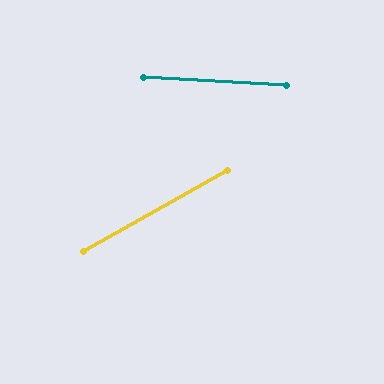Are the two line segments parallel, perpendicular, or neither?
Neither parallel nor perpendicular — they differ by about 33°.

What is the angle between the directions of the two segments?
Approximately 33 degrees.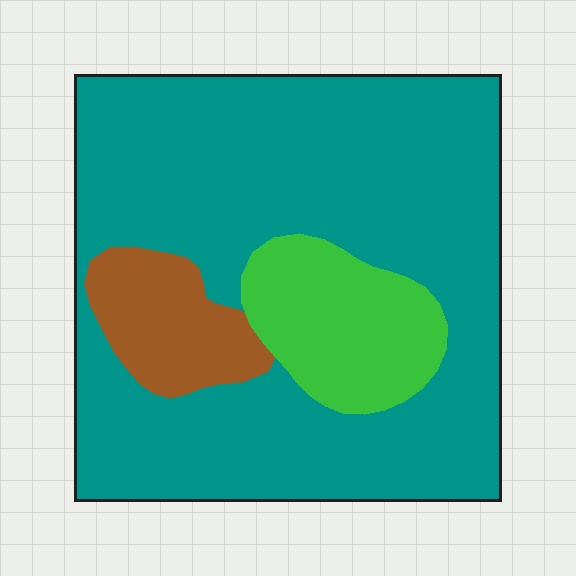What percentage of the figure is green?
Green takes up about one eighth (1/8) of the figure.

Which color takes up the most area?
Teal, at roughly 75%.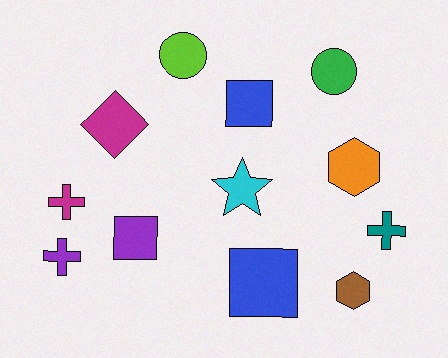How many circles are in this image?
There are 2 circles.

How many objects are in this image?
There are 12 objects.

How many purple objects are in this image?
There are 2 purple objects.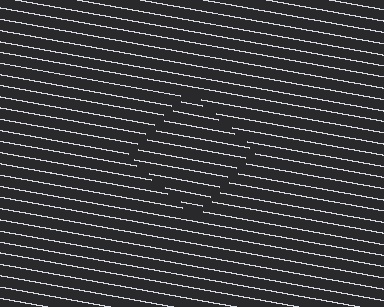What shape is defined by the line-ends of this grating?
An illusory square. The interior of the shape contains the same grating, shifted by half a period — the contour is defined by the phase discontinuity where line-ends from the inner and outer gratings abut.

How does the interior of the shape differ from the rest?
The interior of the shape contains the same grating, shifted by half a period — the contour is defined by the phase discontinuity where line-ends from the inner and outer gratings abut.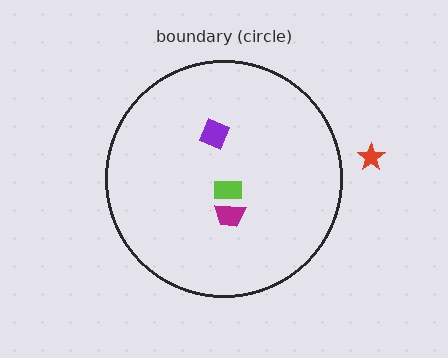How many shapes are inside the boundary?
3 inside, 1 outside.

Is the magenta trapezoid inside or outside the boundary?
Inside.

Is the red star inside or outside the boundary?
Outside.